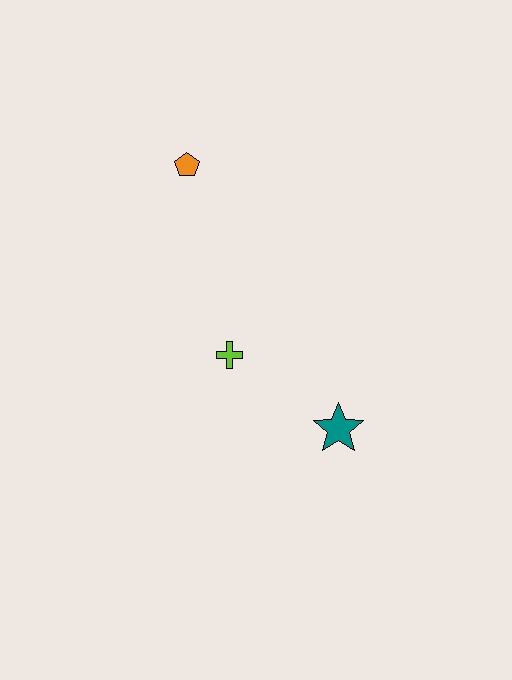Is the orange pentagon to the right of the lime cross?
No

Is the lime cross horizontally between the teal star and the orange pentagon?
Yes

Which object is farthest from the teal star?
The orange pentagon is farthest from the teal star.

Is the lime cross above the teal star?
Yes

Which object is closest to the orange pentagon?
The lime cross is closest to the orange pentagon.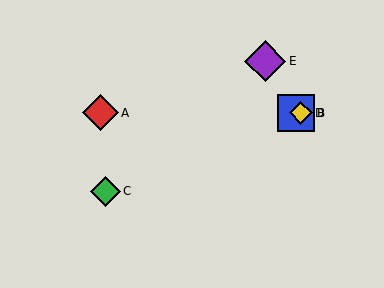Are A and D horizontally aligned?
Yes, both are at y≈113.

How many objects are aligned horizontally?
3 objects (A, B, D) are aligned horizontally.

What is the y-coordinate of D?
Object D is at y≈113.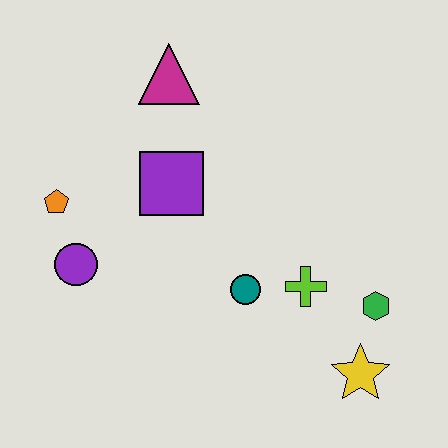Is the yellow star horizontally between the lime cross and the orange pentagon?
No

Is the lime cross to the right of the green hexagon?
No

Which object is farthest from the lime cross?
The orange pentagon is farthest from the lime cross.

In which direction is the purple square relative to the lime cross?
The purple square is to the left of the lime cross.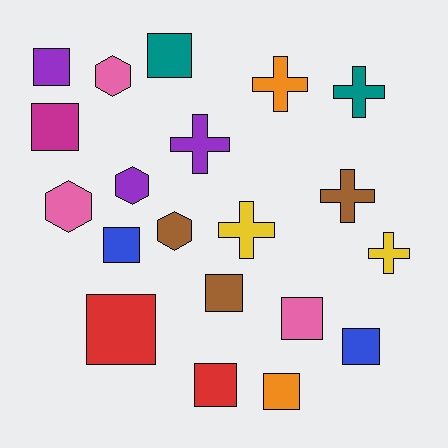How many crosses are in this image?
There are 6 crosses.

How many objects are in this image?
There are 20 objects.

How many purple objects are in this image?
There are 3 purple objects.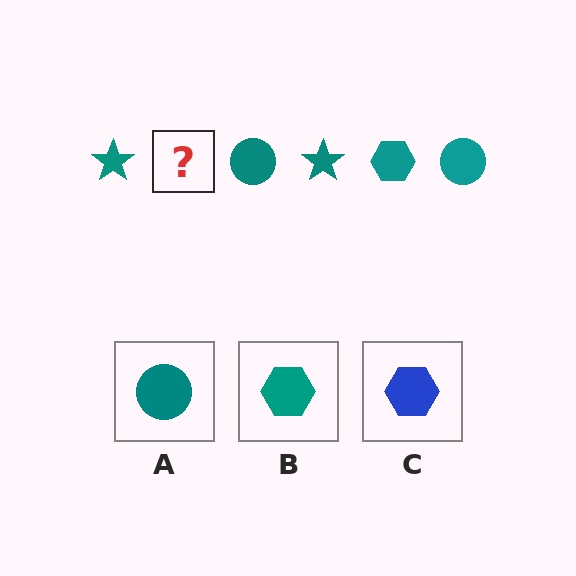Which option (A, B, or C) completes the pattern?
B.